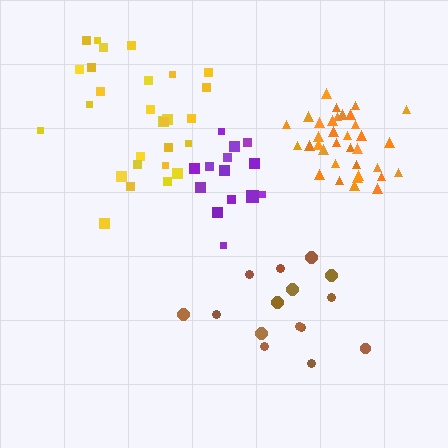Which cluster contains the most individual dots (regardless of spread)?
Orange (35).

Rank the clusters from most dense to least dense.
orange, purple, yellow, brown.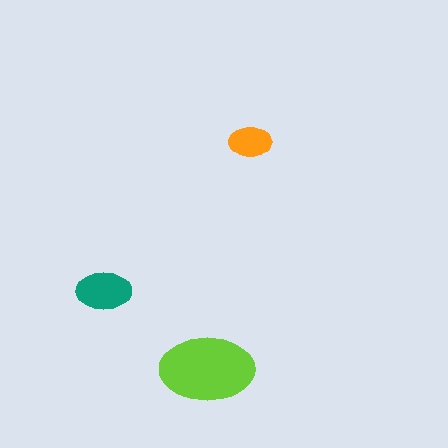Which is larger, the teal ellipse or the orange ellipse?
The teal one.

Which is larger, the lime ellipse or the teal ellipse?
The lime one.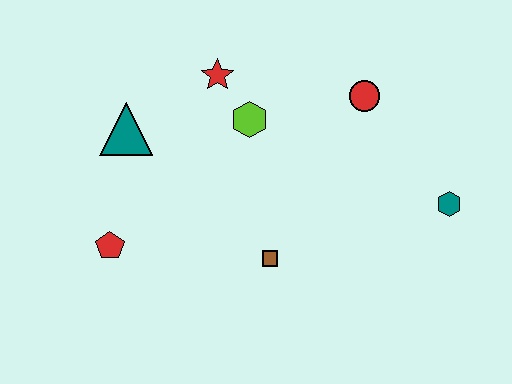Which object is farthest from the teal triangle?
The teal hexagon is farthest from the teal triangle.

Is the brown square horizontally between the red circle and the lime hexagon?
Yes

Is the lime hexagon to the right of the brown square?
No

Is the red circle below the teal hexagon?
No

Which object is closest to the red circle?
The lime hexagon is closest to the red circle.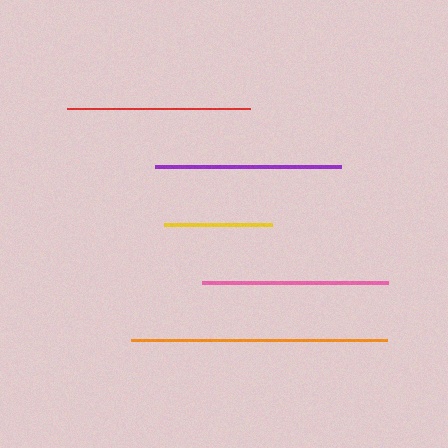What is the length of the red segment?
The red segment is approximately 183 pixels long.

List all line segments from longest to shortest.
From longest to shortest: orange, pink, purple, red, yellow.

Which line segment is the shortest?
The yellow line is the shortest at approximately 108 pixels.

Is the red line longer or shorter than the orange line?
The orange line is longer than the red line.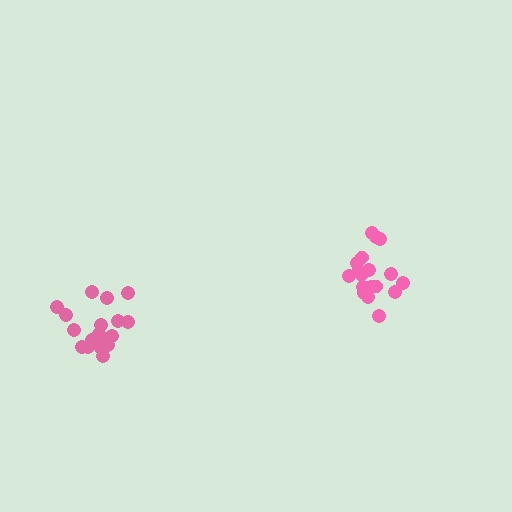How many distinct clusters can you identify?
There are 2 distinct clusters.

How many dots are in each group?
Group 1: 19 dots, Group 2: 18 dots (37 total).